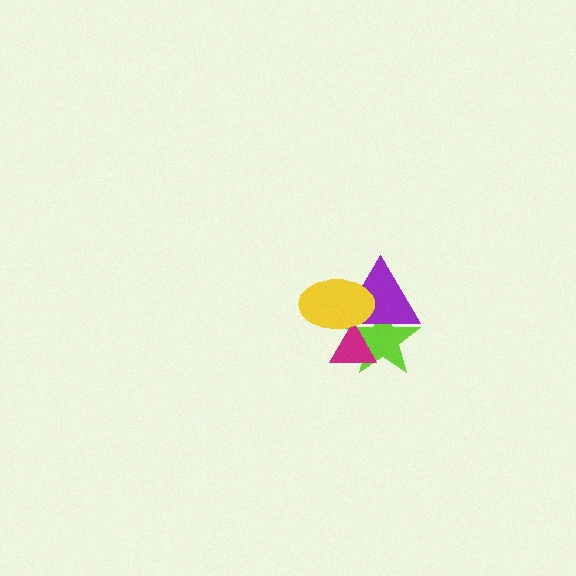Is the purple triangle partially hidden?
Yes, it is partially covered by another shape.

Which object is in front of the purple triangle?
The yellow ellipse is in front of the purple triangle.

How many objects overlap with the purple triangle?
3 objects overlap with the purple triangle.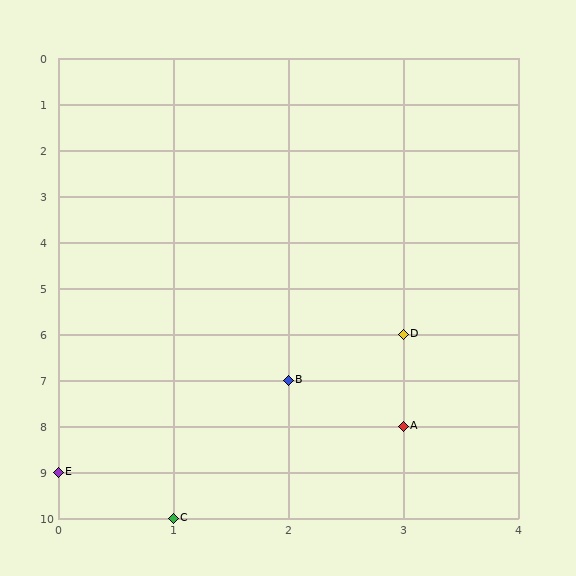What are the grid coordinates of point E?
Point E is at grid coordinates (0, 9).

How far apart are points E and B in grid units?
Points E and B are 2 columns and 2 rows apart (about 2.8 grid units diagonally).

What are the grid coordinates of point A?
Point A is at grid coordinates (3, 8).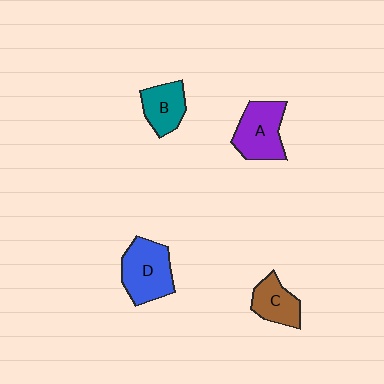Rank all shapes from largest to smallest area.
From largest to smallest: D (blue), A (purple), B (teal), C (brown).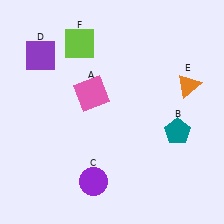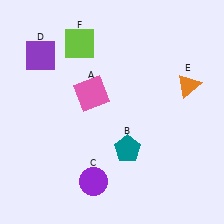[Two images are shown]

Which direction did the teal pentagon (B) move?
The teal pentagon (B) moved left.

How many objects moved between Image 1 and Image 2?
1 object moved between the two images.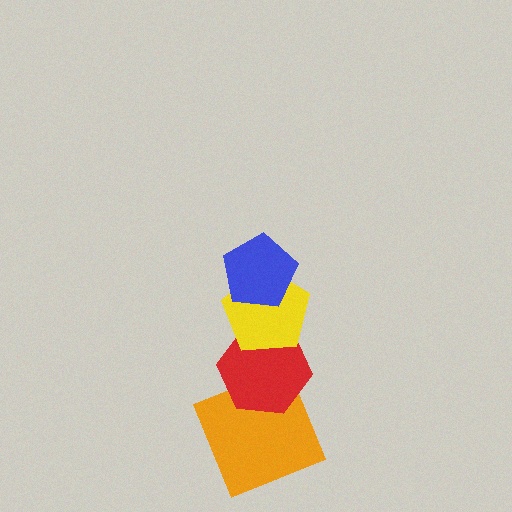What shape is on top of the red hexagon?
The yellow pentagon is on top of the red hexagon.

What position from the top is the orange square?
The orange square is 4th from the top.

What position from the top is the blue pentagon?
The blue pentagon is 1st from the top.